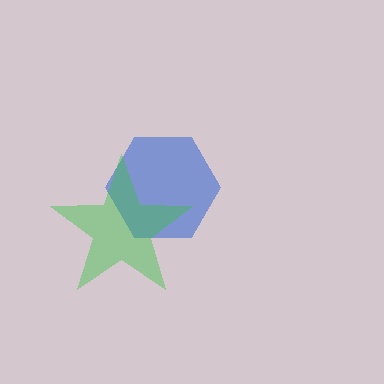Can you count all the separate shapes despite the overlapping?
Yes, there are 2 separate shapes.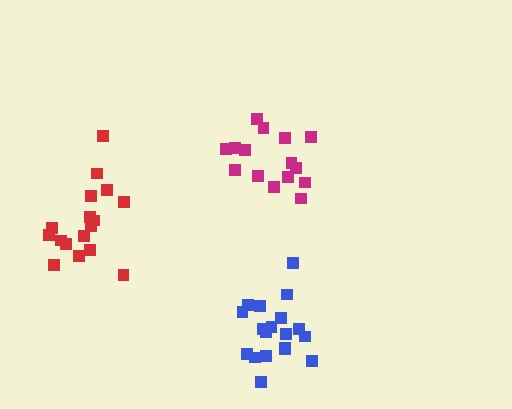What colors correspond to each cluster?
The clusters are colored: red, magenta, blue.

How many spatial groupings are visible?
There are 3 spatial groupings.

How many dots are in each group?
Group 1: 17 dots, Group 2: 15 dots, Group 3: 19 dots (51 total).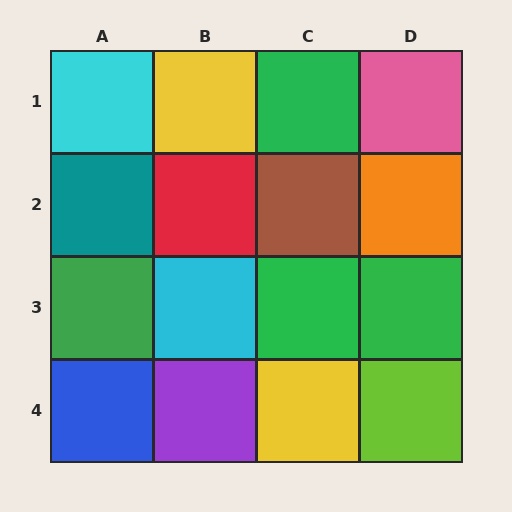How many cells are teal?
1 cell is teal.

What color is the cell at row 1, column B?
Yellow.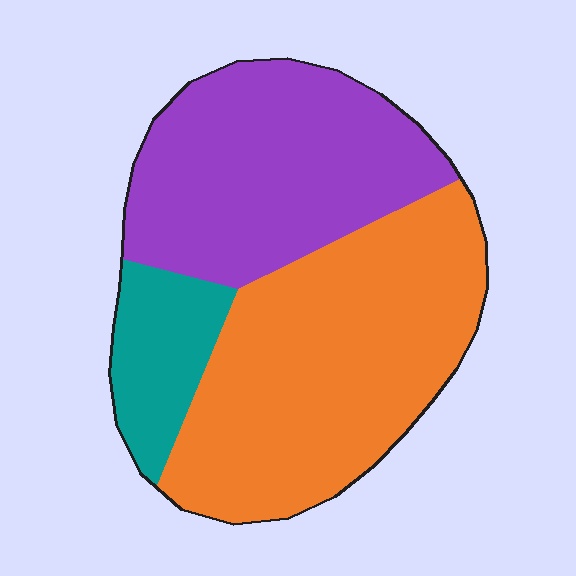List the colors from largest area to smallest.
From largest to smallest: orange, purple, teal.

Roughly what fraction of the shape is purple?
Purple takes up about three eighths (3/8) of the shape.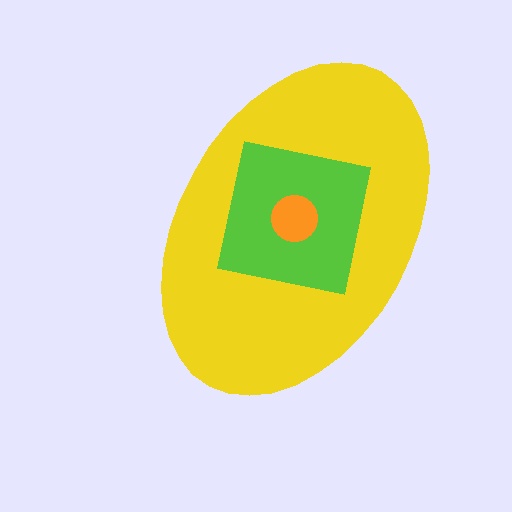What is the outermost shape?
The yellow ellipse.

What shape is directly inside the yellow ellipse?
The lime square.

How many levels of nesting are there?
3.